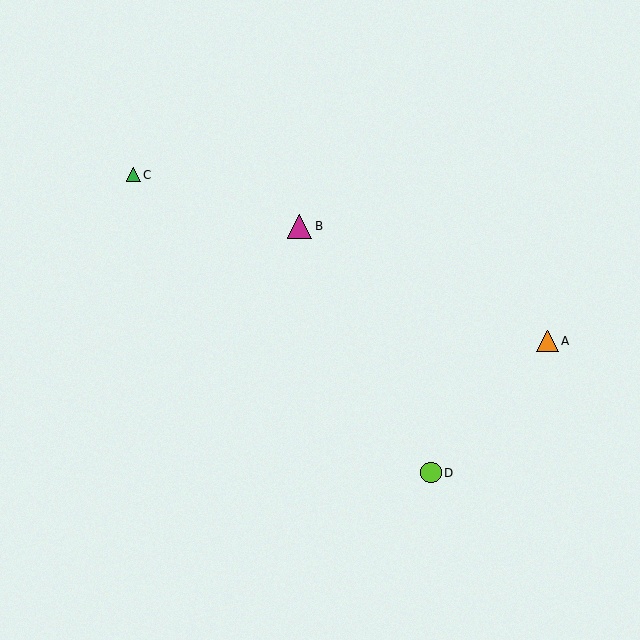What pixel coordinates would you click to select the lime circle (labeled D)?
Click at (431, 473) to select the lime circle D.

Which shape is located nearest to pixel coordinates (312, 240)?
The magenta triangle (labeled B) at (300, 226) is nearest to that location.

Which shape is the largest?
The magenta triangle (labeled B) is the largest.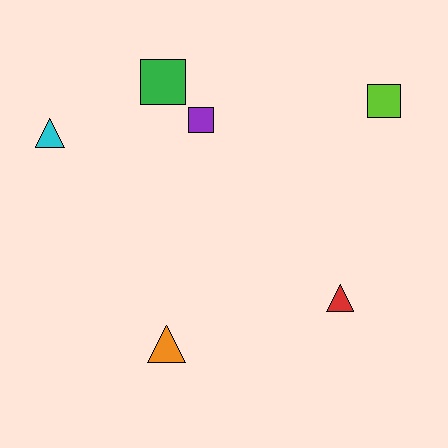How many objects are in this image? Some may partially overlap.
There are 6 objects.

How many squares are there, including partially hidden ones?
There are 3 squares.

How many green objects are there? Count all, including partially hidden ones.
There is 1 green object.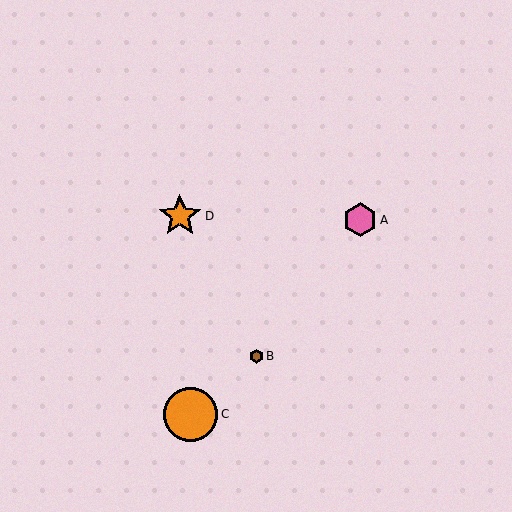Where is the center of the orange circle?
The center of the orange circle is at (190, 414).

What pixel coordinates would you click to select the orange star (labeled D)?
Click at (180, 216) to select the orange star D.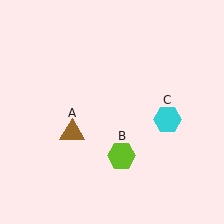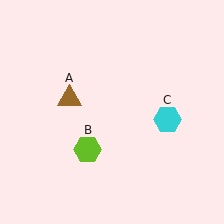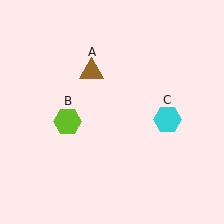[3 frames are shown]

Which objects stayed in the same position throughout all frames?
Cyan hexagon (object C) remained stationary.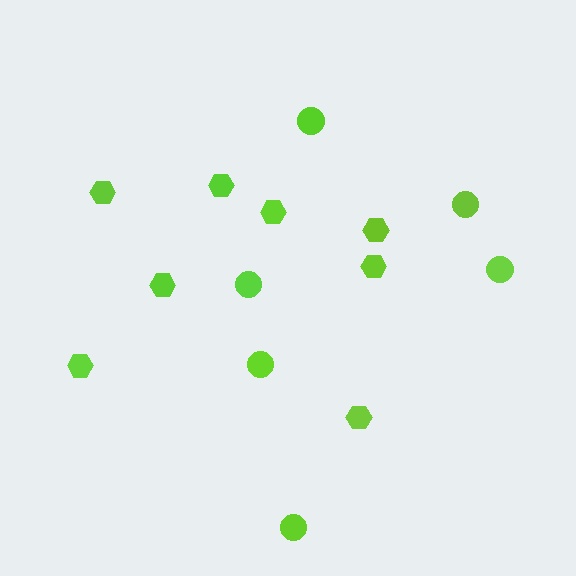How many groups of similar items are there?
There are 2 groups: one group of circles (6) and one group of hexagons (8).